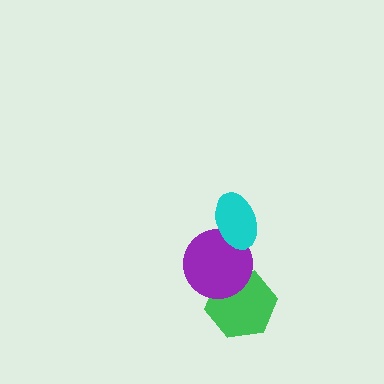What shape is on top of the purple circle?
The cyan ellipse is on top of the purple circle.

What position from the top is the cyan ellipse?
The cyan ellipse is 1st from the top.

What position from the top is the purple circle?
The purple circle is 2nd from the top.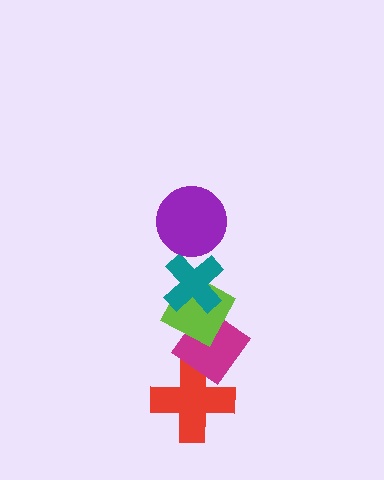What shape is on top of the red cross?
The magenta diamond is on top of the red cross.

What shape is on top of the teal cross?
The purple circle is on top of the teal cross.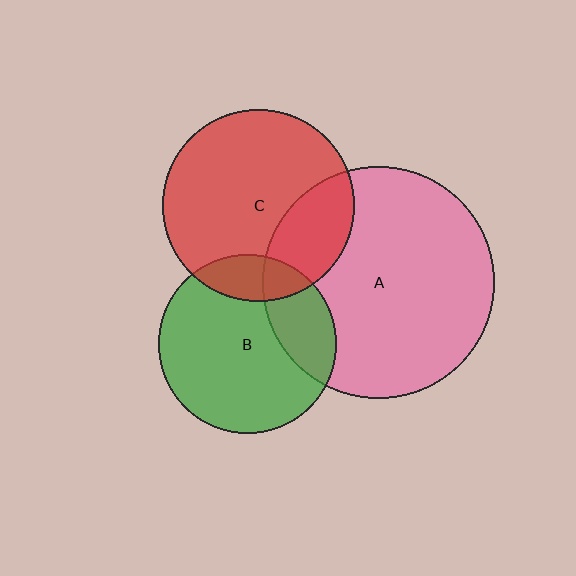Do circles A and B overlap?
Yes.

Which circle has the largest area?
Circle A (pink).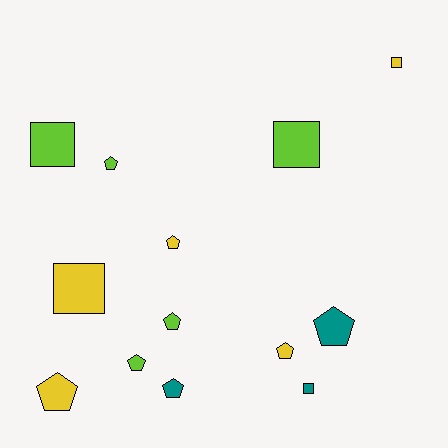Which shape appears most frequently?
Pentagon, with 8 objects.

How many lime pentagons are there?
There are 3 lime pentagons.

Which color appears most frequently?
Yellow, with 5 objects.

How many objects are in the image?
There are 13 objects.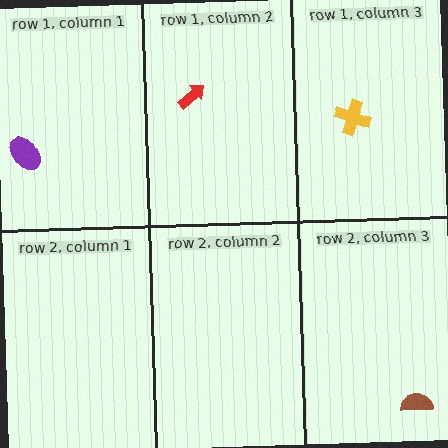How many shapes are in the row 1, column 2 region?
1.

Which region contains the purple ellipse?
The row 1, column 1 region.